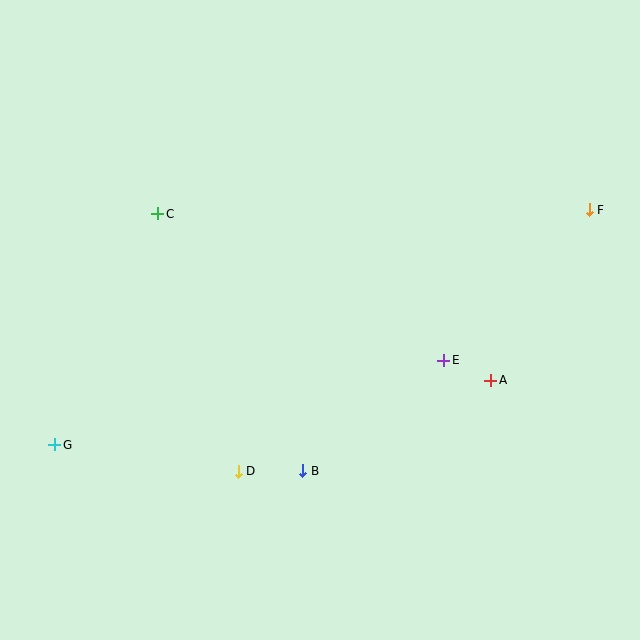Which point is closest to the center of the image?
Point E at (444, 360) is closest to the center.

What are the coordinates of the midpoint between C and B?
The midpoint between C and B is at (230, 342).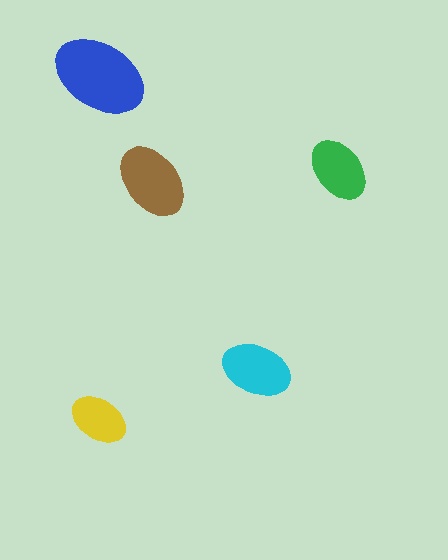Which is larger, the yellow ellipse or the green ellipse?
The green one.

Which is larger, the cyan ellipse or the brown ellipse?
The brown one.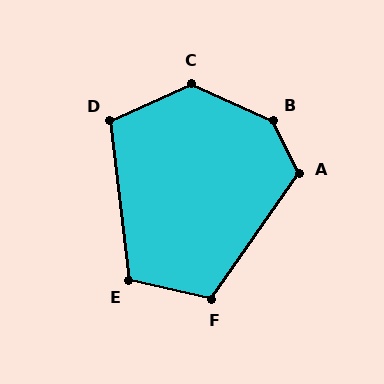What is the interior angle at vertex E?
Approximately 109 degrees (obtuse).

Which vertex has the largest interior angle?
B, at approximately 140 degrees.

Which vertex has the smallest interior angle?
D, at approximately 108 degrees.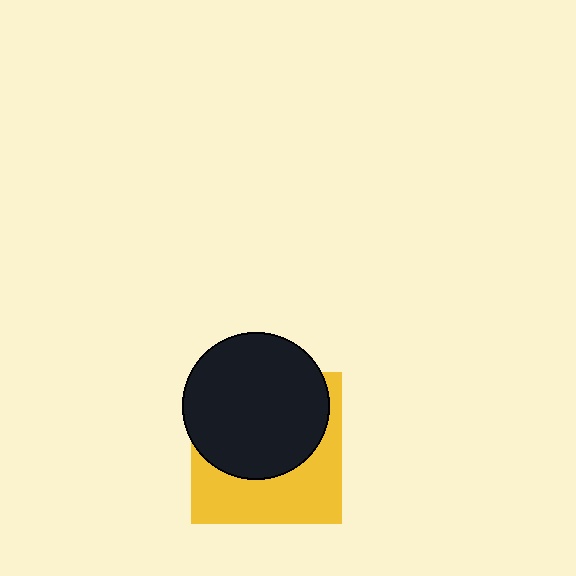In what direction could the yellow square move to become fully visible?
The yellow square could move down. That would shift it out from behind the black circle entirely.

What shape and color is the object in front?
The object in front is a black circle.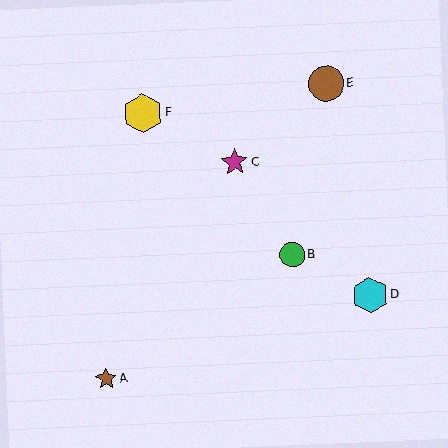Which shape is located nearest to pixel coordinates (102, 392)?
The brown star (labeled A) at (106, 379) is nearest to that location.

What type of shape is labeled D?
Shape D is a cyan hexagon.